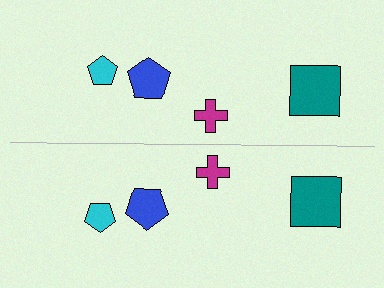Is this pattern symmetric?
Yes, this pattern has bilateral (reflection) symmetry.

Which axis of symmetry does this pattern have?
The pattern has a horizontal axis of symmetry running through the center of the image.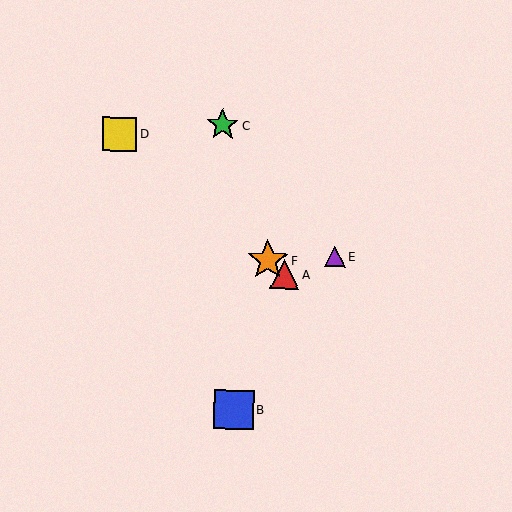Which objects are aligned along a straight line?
Objects A, D, F are aligned along a straight line.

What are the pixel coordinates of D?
Object D is at (120, 134).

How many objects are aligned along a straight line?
3 objects (A, D, F) are aligned along a straight line.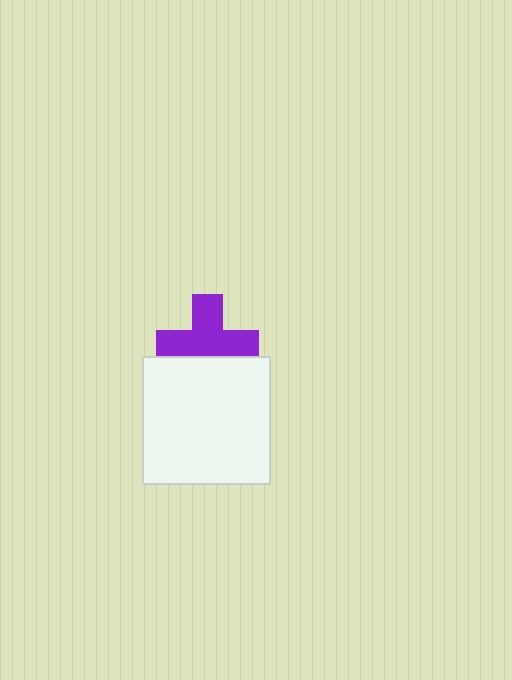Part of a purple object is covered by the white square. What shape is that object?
It is a cross.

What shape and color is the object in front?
The object in front is a white square.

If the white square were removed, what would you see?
You would see the complete purple cross.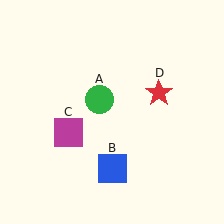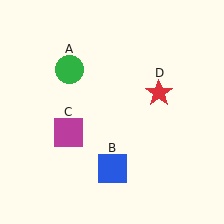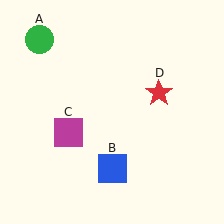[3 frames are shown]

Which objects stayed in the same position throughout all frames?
Blue square (object B) and magenta square (object C) and red star (object D) remained stationary.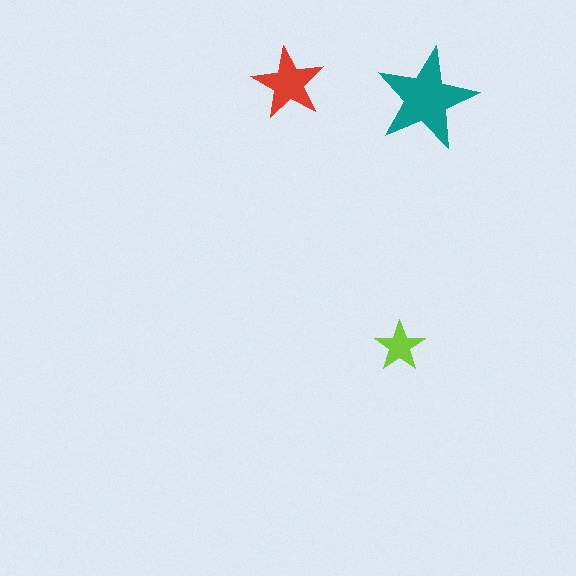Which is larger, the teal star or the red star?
The teal one.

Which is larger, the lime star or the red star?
The red one.